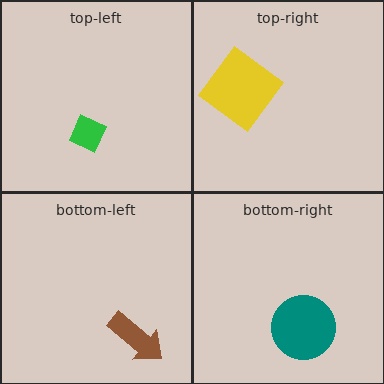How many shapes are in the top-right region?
1.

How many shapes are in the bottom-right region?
1.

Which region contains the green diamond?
The top-left region.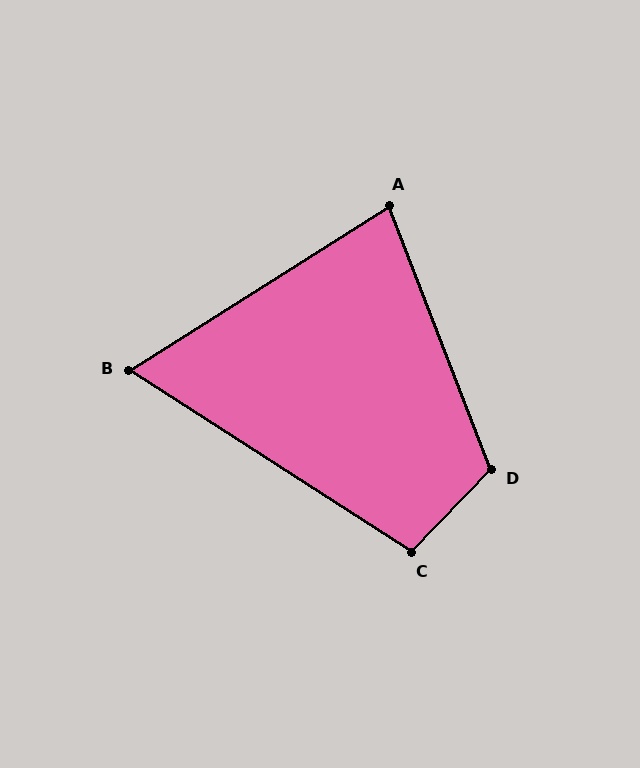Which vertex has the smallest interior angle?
B, at approximately 65 degrees.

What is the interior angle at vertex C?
Approximately 101 degrees (obtuse).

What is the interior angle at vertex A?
Approximately 79 degrees (acute).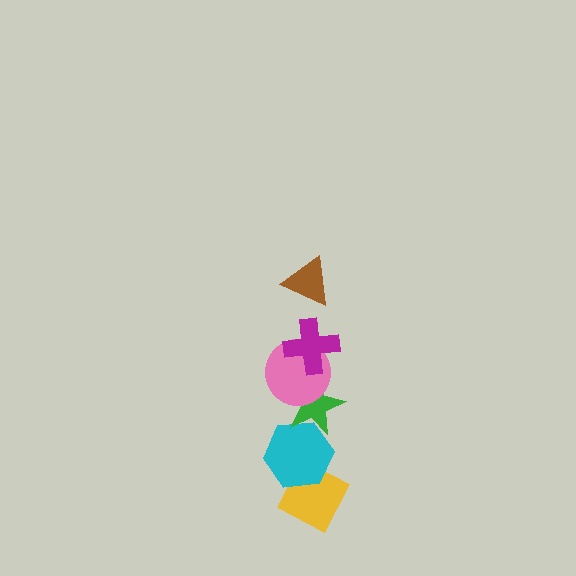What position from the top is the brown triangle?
The brown triangle is 1st from the top.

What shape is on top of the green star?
The pink circle is on top of the green star.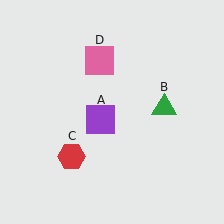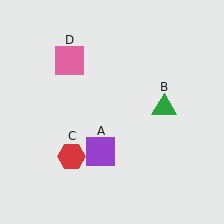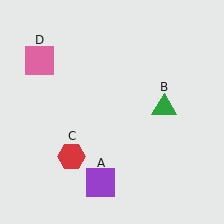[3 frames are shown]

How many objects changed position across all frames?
2 objects changed position: purple square (object A), pink square (object D).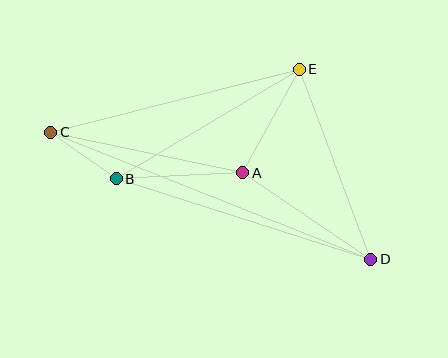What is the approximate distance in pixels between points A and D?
The distance between A and D is approximately 155 pixels.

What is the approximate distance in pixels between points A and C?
The distance between A and C is approximately 196 pixels.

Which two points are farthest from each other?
Points C and D are farthest from each other.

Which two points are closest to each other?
Points B and C are closest to each other.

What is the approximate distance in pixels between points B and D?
The distance between B and D is approximately 267 pixels.